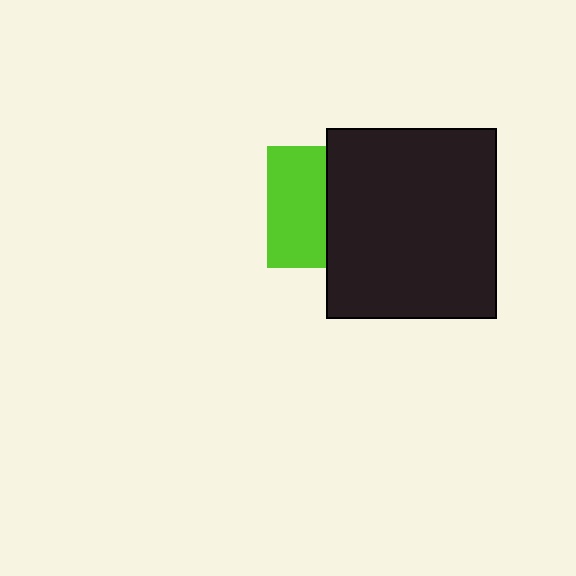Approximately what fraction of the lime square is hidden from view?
Roughly 52% of the lime square is hidden behind the black rectangle.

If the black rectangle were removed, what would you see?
You would see the complete lime square.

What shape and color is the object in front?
The object in front is a black rectangle.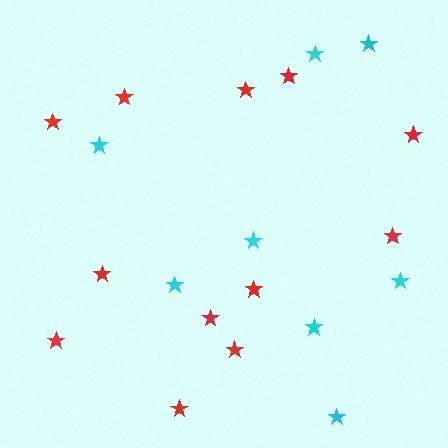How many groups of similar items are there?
There are 2 groups: one group of cyan stars (8) and one group of red stars (12).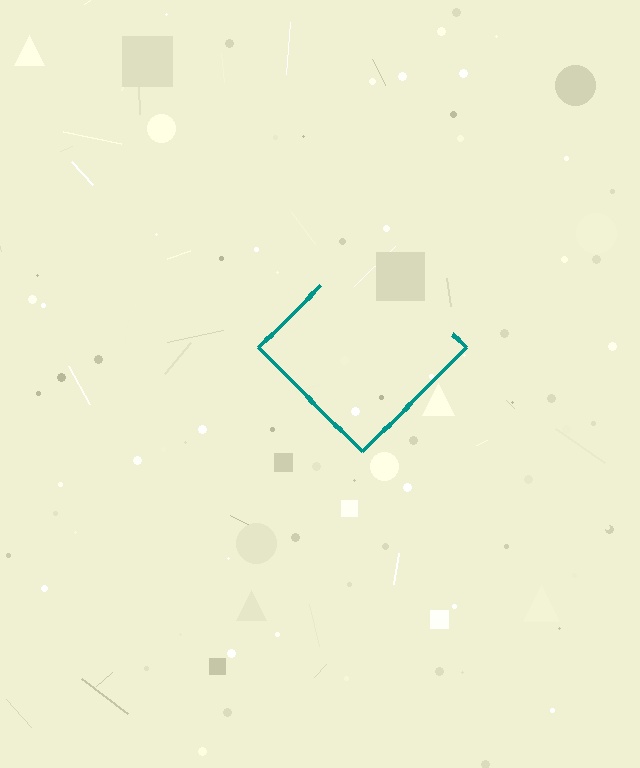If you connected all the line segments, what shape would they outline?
They would outline a diamond.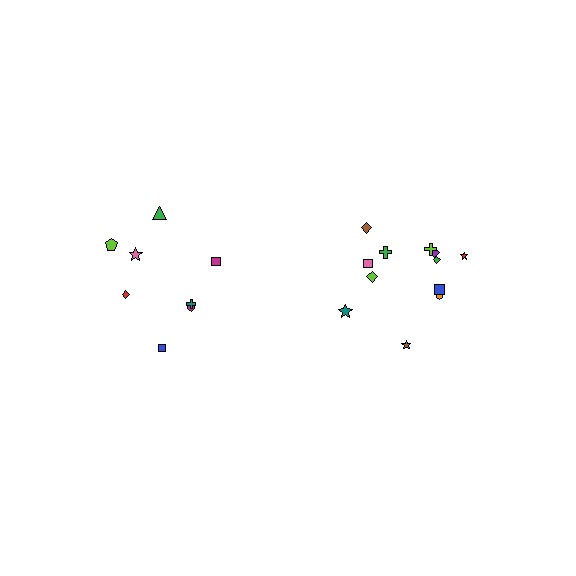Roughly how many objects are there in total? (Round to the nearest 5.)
Roughly 20 objects in total.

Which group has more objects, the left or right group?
The right group.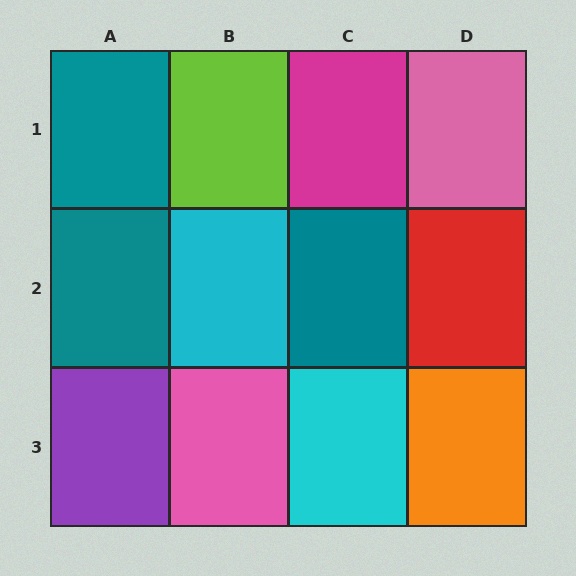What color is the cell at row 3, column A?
Purple.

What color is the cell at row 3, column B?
Pink.